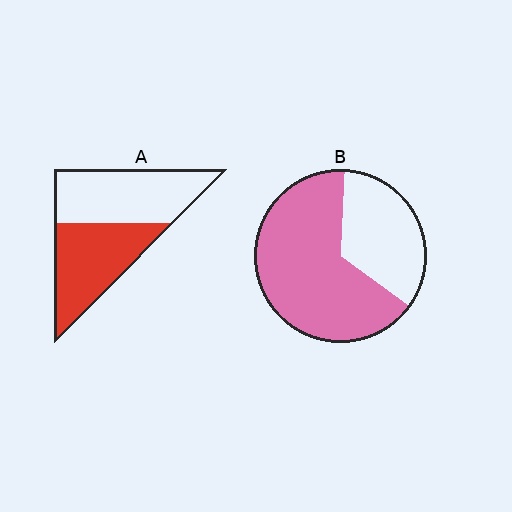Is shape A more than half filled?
Roughly half.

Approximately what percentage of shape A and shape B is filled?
A is approximately 50% and B is approximately 65%.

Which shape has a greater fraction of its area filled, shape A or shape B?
Shape B.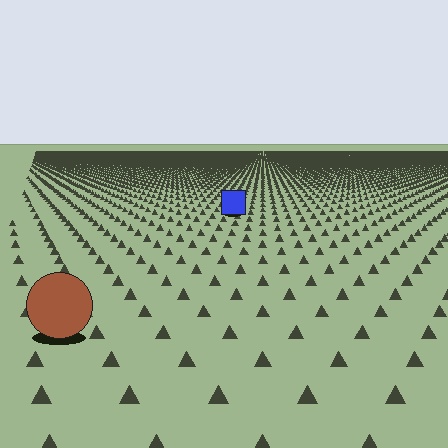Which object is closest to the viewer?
The brown circle is closest. The texture marks near it are larger and more spread out.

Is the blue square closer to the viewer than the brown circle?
No. The brown circle is closer — you can tell from the texture gradient: the ground texture is coarser near it.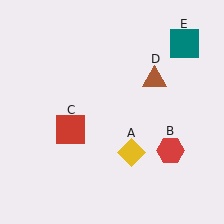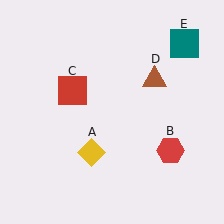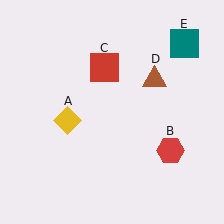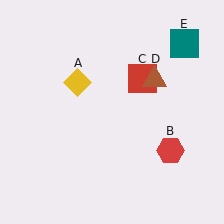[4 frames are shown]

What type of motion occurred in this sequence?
The yellow diamond (object A), red square (object C) rotated clockwise around the center of the scene.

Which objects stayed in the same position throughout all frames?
Red hexagon (object B) and brown triangle (object D) and teal square (object E) remained stationary.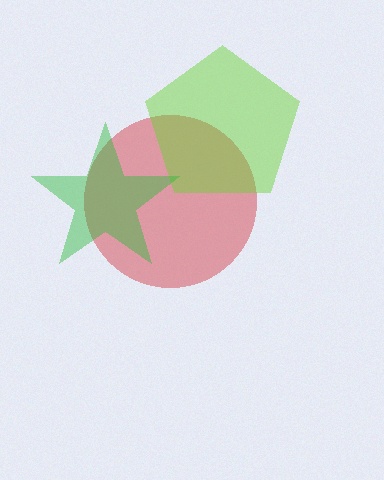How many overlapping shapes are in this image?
There are 3 overlapping shapes in the image.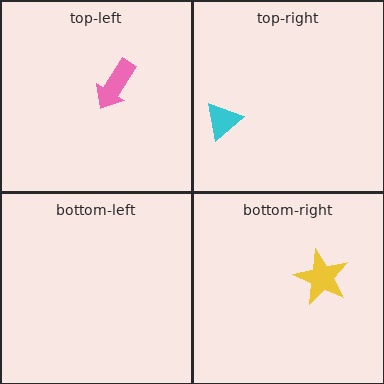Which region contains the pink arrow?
The top-left region.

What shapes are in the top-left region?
The pink arrow.